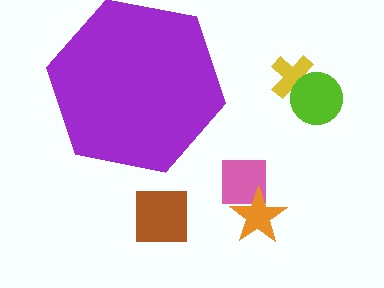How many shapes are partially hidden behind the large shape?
1 shape is partially hidden.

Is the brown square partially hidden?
No, the brown square is fully visible.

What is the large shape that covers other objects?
A purple hexagon.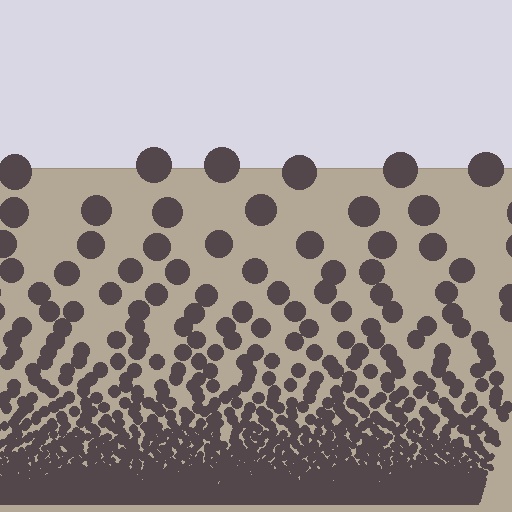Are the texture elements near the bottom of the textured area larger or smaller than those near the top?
Smaller. The gradient is inverted — elements near the bottom are smaller and denser.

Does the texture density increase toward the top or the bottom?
Density increases toward the bottom.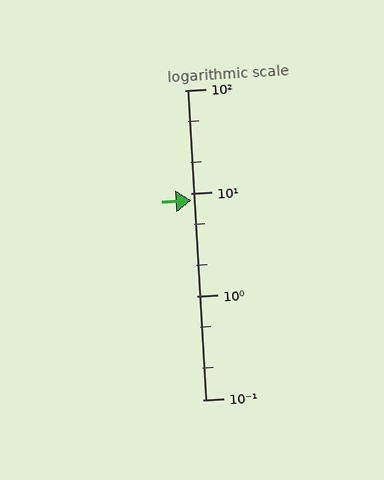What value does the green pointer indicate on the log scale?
The pointer indicates approximately 8.5.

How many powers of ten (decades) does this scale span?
The scale spans 3 decades, from 0.1 to 100.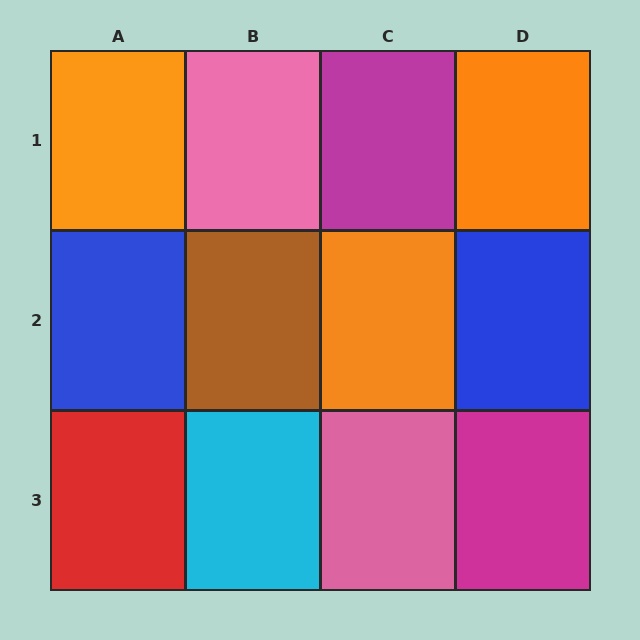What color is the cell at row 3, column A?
Red.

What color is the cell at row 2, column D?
Blue.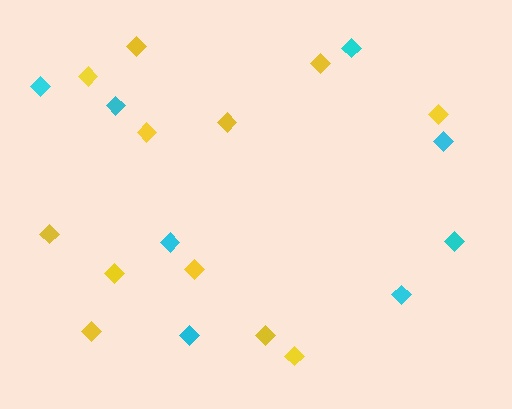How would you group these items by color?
There are 2 groups: one group of cyan diamonds (8) and one group of yellow diamonds (12).